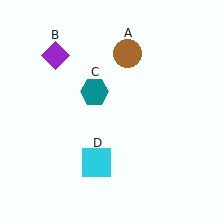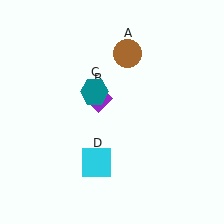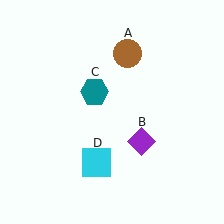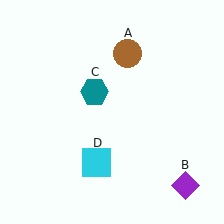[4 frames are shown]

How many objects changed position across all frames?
1 object changed position: purple diamond (object B).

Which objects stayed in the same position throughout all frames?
Brown circle (object A) and teal hexagon (object C) and cyan square (object D) remained stationary.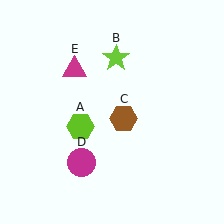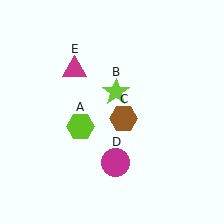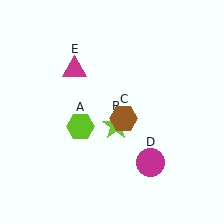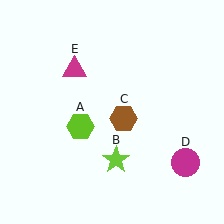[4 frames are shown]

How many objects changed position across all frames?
2 objects changed position: lime star (object B), magenta circle (object D).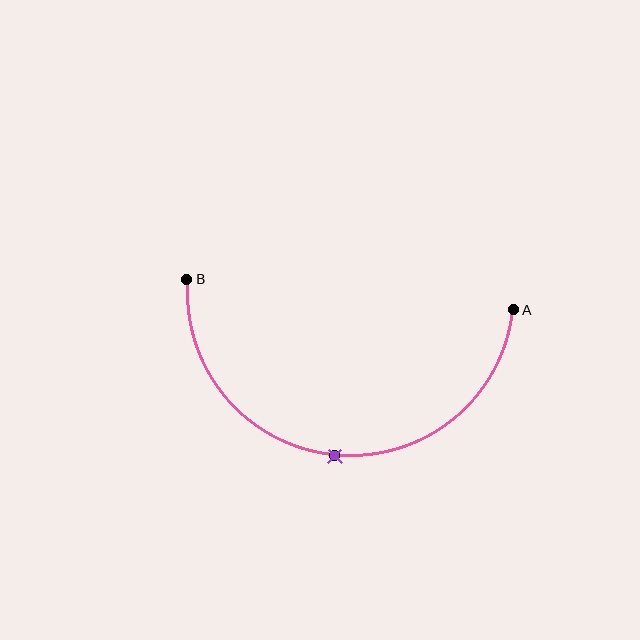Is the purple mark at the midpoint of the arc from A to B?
Yes. The purple mark lies on the arc at equal arc-length from both A and B — it is the arc midpoint.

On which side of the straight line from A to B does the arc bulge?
The arc bulges below the straight line connecting A and B.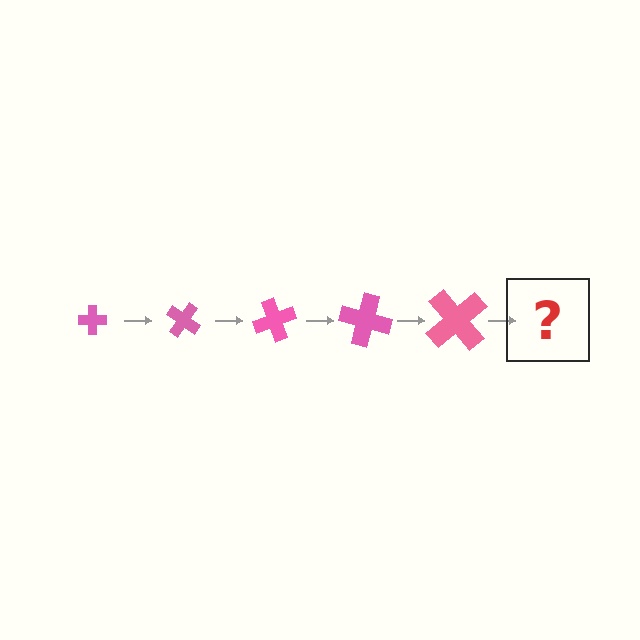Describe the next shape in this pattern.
It should be a cross, larger than the previous one and rotated 175 degrees from the start.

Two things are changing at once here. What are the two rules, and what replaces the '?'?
The two rules are that the cross grows larger each step and it rotates 35 degrees each step. The '?' should be a cross, larger than the previous one and rotated 175 degrees from the start.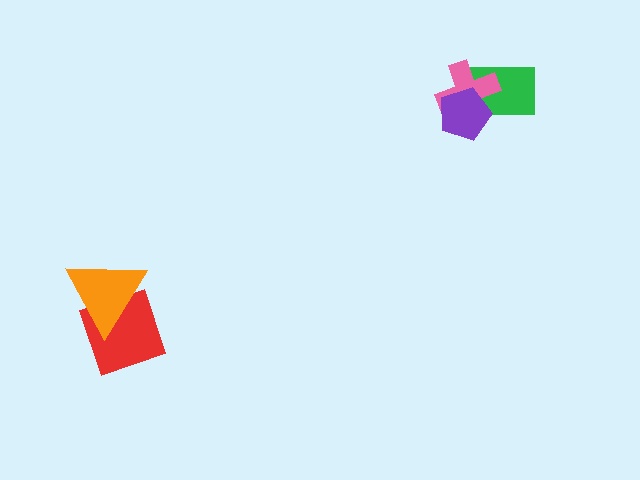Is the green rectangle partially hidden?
Yes, it is partially covered by another shape.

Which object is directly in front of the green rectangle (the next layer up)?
The pink cross is directly in front of the green rectangle.